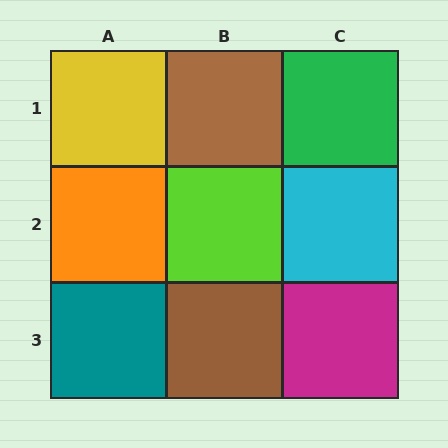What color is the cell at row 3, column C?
Magenta.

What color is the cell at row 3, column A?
Teal.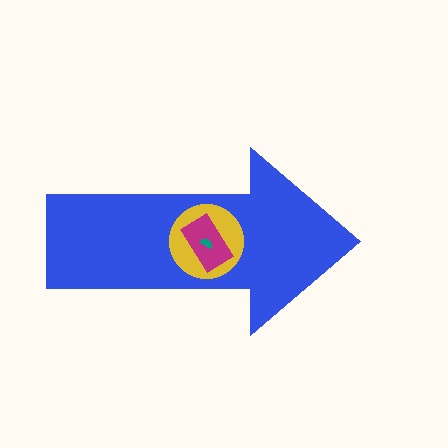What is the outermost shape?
The blue arrow.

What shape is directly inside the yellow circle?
The magenta rectangle.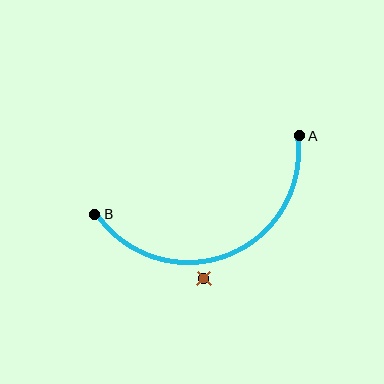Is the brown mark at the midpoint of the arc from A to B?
No — the brown mark does not lie on the arc at all. It sits slightly outside the curve.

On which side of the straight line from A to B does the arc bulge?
The arc bulges below the straight line connecting A and B.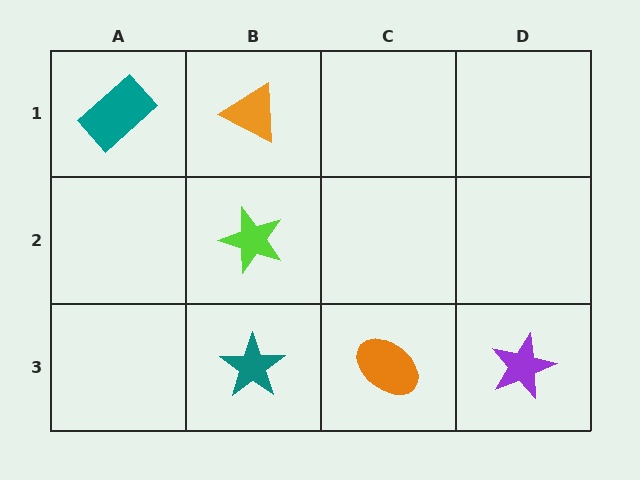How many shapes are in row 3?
3 shapes.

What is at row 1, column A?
A teal rectangle.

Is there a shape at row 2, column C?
No, that cell is empty.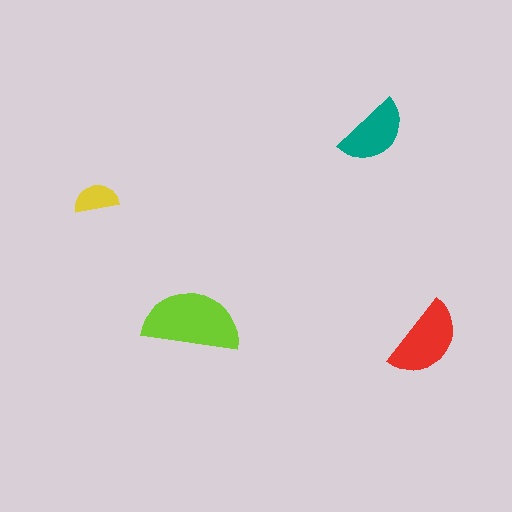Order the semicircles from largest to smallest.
the lime one, the red one, the teal one, the yellow one.